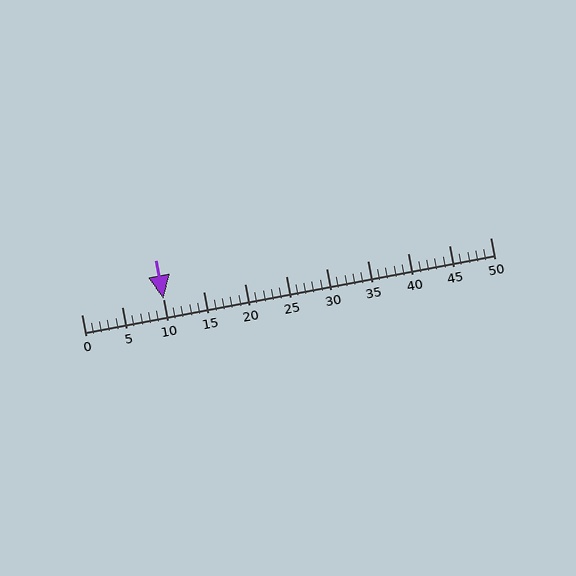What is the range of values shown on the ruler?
The ruler shows values from 0 to 50.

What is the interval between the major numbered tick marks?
The major tick marks are spaced 5 units apart.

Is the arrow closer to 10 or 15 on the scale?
The arrow is closer to 10.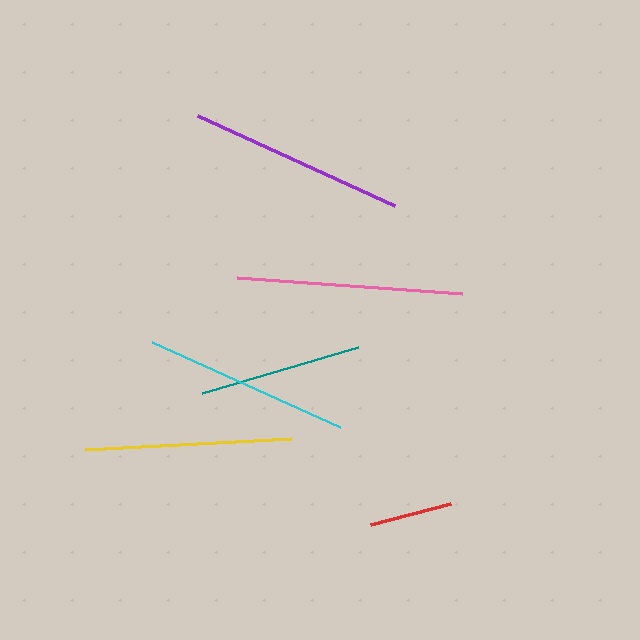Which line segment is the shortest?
The red line is the shortest at approximately 82 pixels.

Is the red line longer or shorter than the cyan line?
The cyan line is longer than the red line.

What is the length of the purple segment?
The purple segment is approximately 216 pixels long.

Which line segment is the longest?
The pink line is the longest at approximately 225 pixels.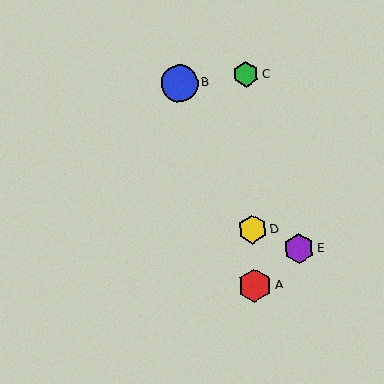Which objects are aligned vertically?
Objects A, C, D are aligned vertically.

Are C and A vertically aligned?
Yes, both are at x≈246.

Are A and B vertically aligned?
No, A is at x≈255 and B is at x≈179.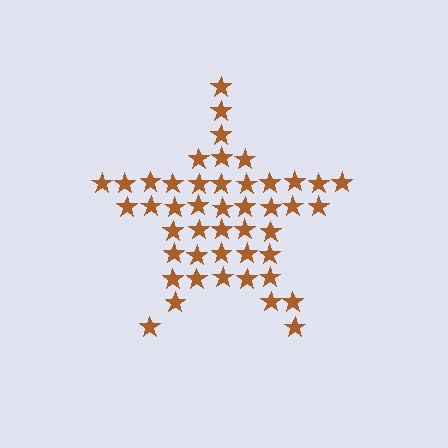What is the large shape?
The large shape is a star.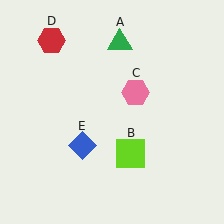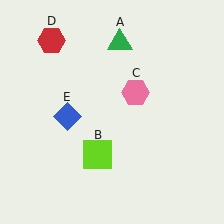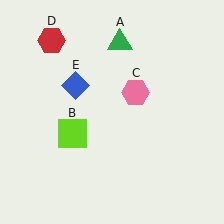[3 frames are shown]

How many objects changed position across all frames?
2 objects changed position: lime square (object B), blue diamond (object E).